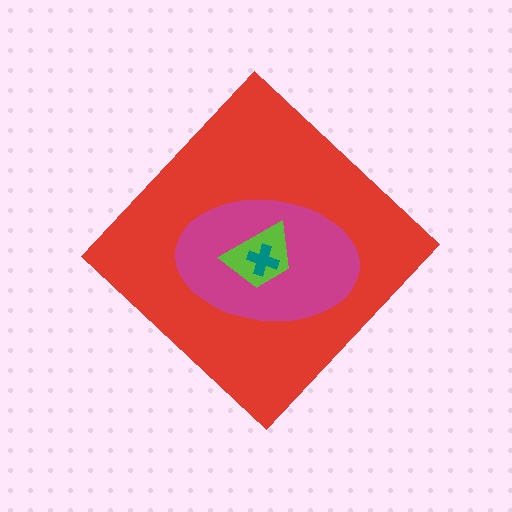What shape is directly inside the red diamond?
The magenta ellipse.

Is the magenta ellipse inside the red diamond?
Yes.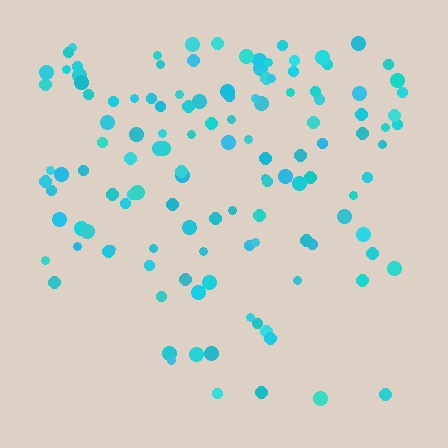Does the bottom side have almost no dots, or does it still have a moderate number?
Still a moderate number, just noticeably fewer than the top.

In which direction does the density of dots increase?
From bottom to top, with the top side densest.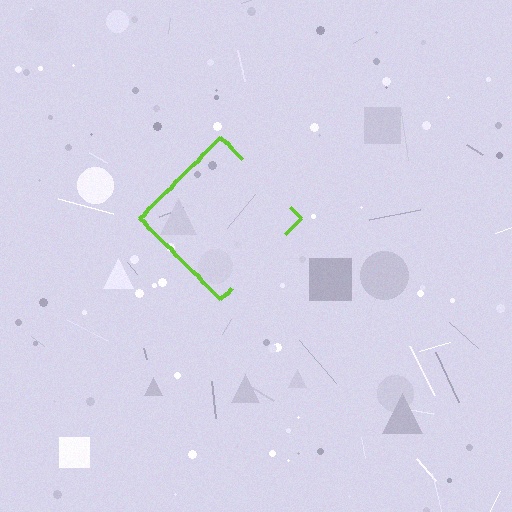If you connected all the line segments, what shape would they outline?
They would outline a diamond.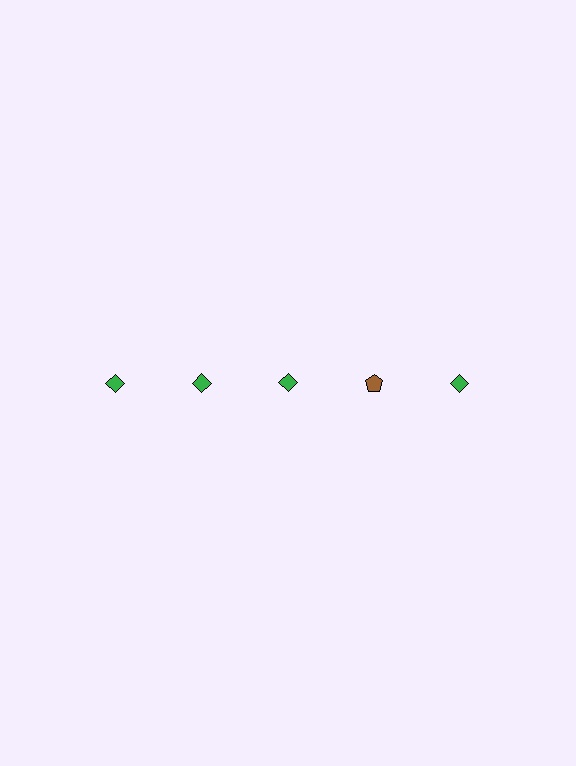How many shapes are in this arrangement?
There are 5 shapes arranged in a grid pattern.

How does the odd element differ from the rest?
It differs in both color (brown instead of green) and shape (pentagon instead of diamond).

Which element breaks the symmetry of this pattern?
The brown pentagon in the top row, second from right column breaks the symmetry. All other shapes are green diamonds.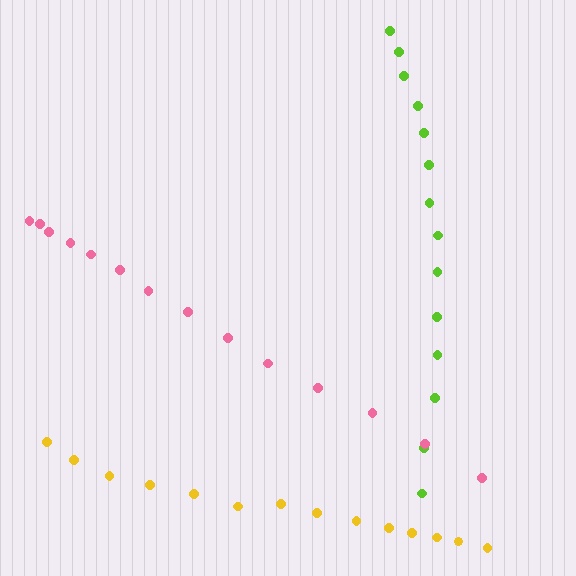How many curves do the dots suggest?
There are 3 distinct paths.